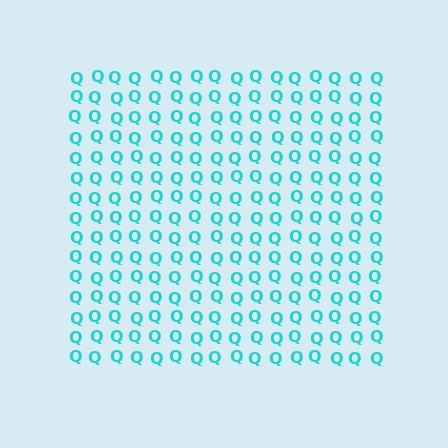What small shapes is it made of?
It is made of small letter Q's.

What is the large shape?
The large shape is a square.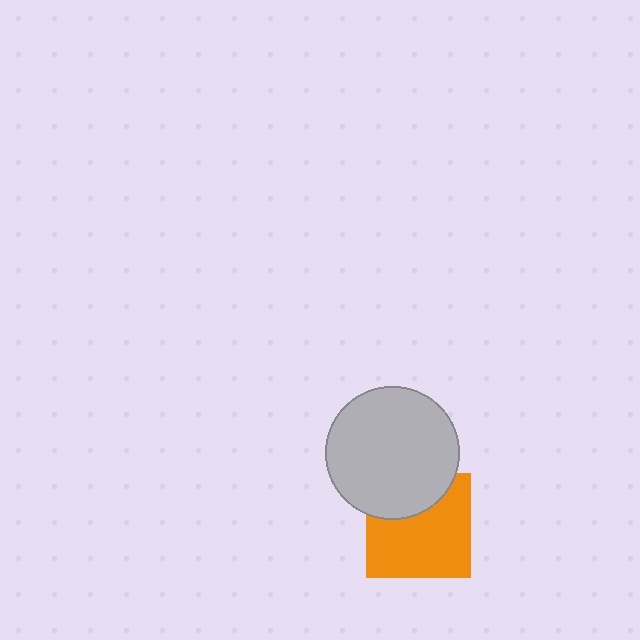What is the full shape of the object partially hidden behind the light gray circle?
The partially hidden object is an orange square.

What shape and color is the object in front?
The object in front is a light gray circle.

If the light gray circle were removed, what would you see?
You would see the complete orange square.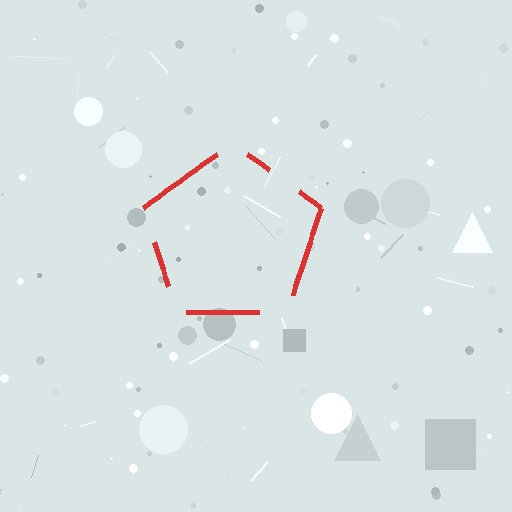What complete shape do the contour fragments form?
The contour fragments form a pentagon.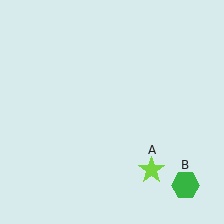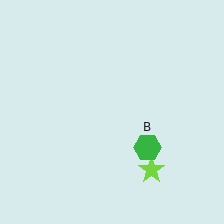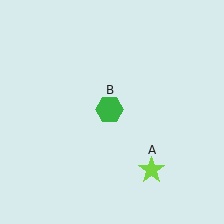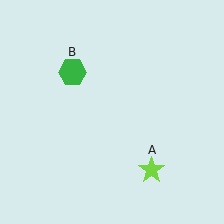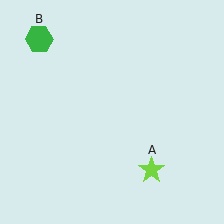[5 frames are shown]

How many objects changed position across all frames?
1 object changed position: green hexagon (object B).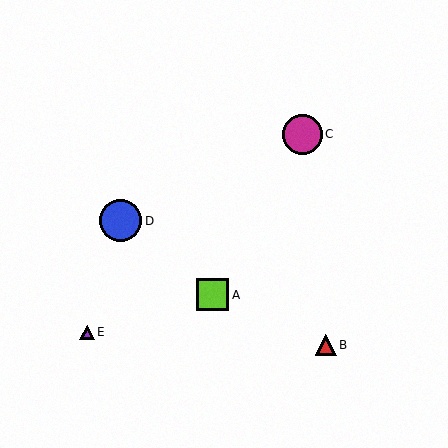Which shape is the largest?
The blue circle (labeled D) is the largest.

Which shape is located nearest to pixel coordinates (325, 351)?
The red triangle (labeled B) at (326, 345) is nearest to that location.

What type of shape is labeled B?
Shape B is a red triangle.